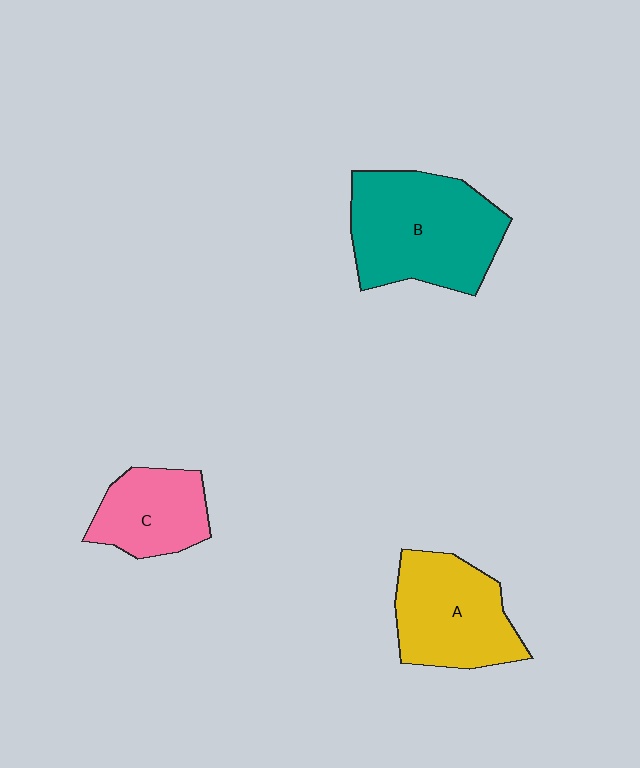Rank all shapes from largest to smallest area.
From largest to smallest: B (teal), A (yellow), C (pink).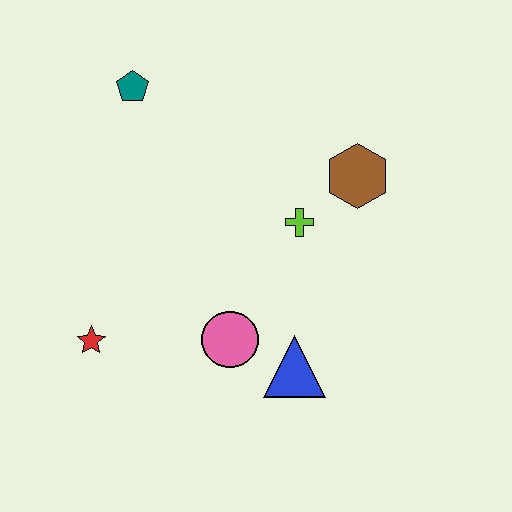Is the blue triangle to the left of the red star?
No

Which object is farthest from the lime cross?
The red star is farthest from the lime cross.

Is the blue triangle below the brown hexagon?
Yes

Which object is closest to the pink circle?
The blue triangle is closest to the pink circle.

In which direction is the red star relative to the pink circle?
The red star is to the left of the pink circle.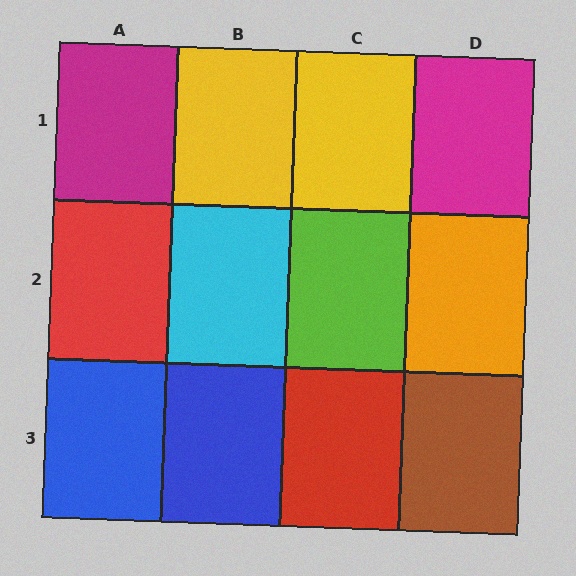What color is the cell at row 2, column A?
Red.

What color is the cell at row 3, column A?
Blue.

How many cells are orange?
1 cell is orange.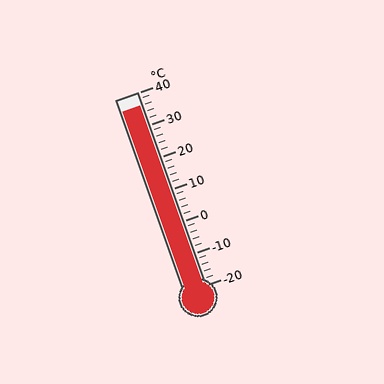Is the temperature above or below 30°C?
The temperature is above 30°C.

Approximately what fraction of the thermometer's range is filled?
The thermometer is filled to approximately 95% of its range.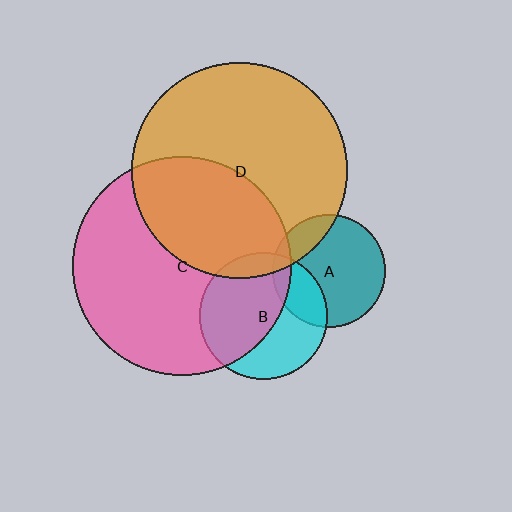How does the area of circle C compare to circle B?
Approximately 3.0 times.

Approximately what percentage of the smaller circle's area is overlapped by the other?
Approximately 10%.